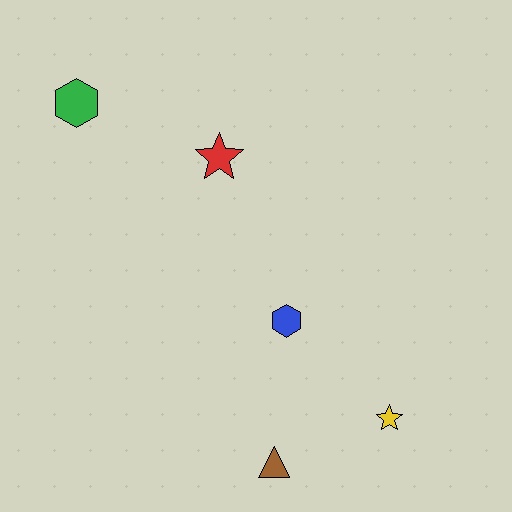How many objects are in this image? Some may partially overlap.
There are 5 objects.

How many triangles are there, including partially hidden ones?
There is 1 triangle.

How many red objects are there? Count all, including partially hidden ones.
There is 1 red object.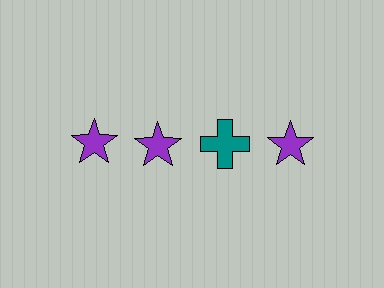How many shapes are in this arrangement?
There are 4 shapes arranged in a grid pattern.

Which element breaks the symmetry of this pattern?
The teal cross in the top row, center column breaks the symmetry. All other shapes are purple stars.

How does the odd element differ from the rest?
It differs in both color (teal instead of purple) and shape (cross instead of star).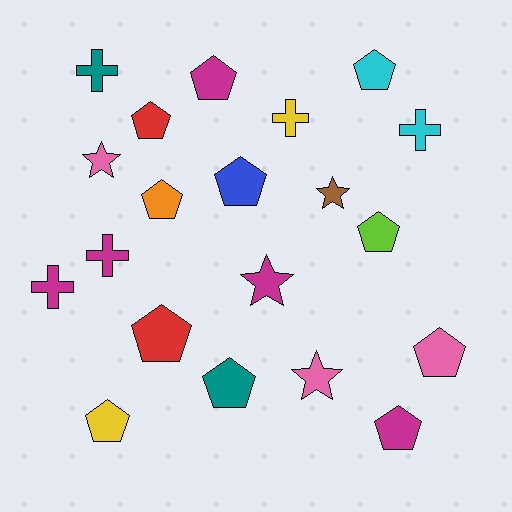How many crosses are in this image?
There are 5 crosses.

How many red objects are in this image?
There are 2 red objects.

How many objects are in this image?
There are 20 objects.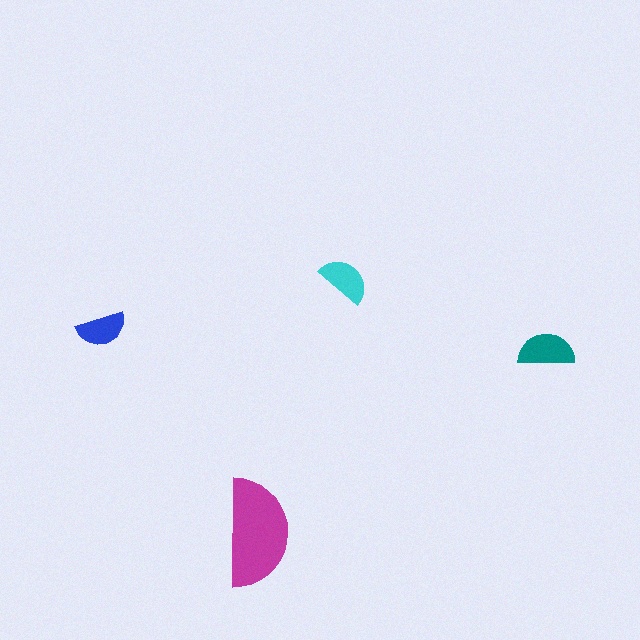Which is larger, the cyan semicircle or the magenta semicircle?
The magenta one.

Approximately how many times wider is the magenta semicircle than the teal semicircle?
About 2 times wider.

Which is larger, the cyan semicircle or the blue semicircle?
The cyan one.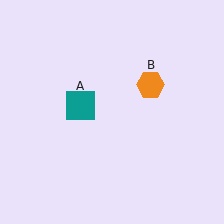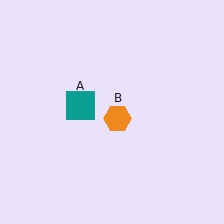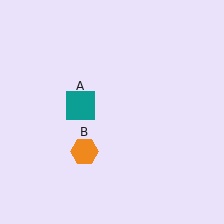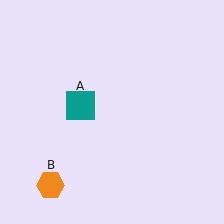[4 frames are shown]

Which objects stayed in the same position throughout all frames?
Teal square (object A) remained stationary.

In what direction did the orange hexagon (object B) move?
The orange hexagon (object B) moved down and to the left.